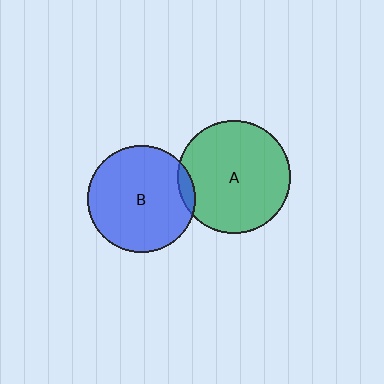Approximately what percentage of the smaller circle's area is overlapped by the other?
Approximately 5%.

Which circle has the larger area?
Circle A (green).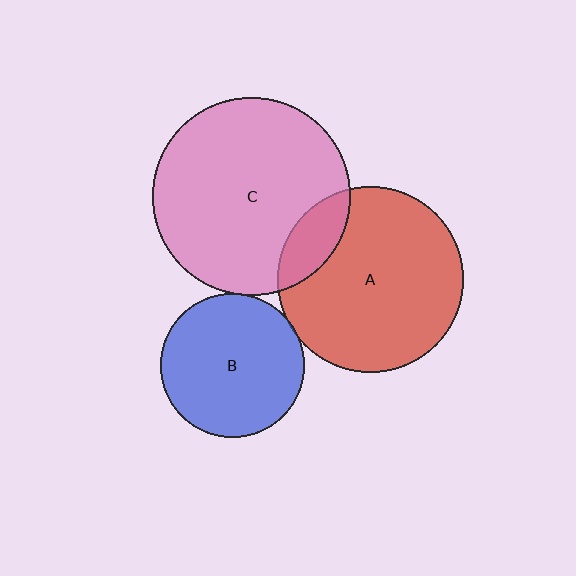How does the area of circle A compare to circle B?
Approximately 1.6 times.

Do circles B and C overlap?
Yes.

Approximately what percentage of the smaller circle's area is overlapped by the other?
Approximately 5%.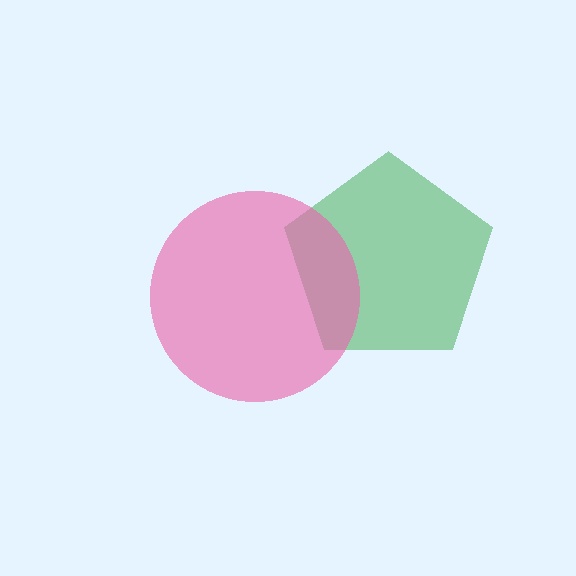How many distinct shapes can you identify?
There are 2 distinct shapes: a green pentagon, a pink circle.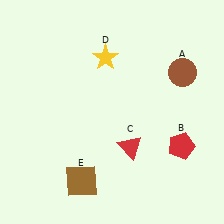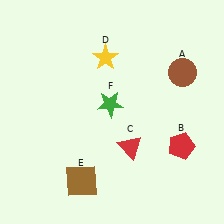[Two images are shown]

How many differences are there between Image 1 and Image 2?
There is 1 difference between the two images.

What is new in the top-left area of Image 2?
A green star (F) was added in the top-left area of Image 2.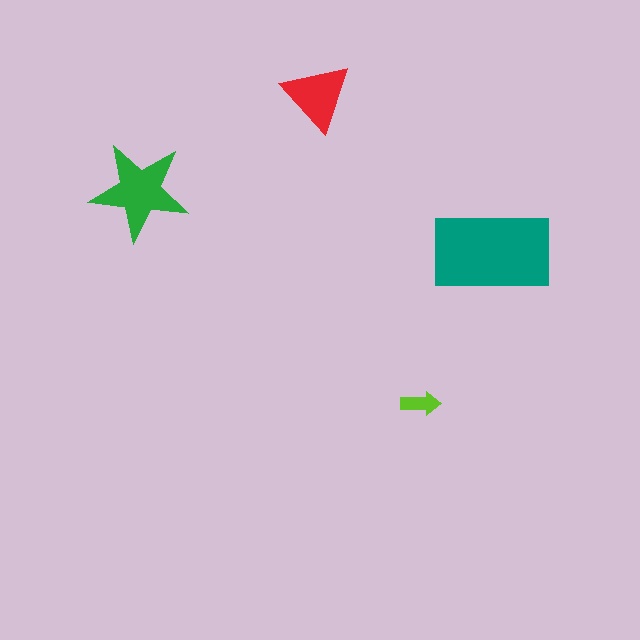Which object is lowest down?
The lime arrow is bottommost.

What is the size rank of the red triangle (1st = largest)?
3rd.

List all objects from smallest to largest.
The lime arrow, the red triangle, the green star, the teal rectangle.